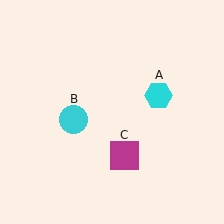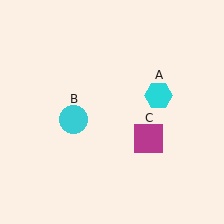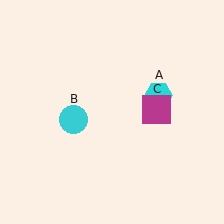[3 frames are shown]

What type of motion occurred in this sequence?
The magenta square (object C) rotated counterclockwise around the center of the scene.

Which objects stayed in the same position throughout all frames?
Cyan hexagon (object A) and cyan circle (object B) remained stationary.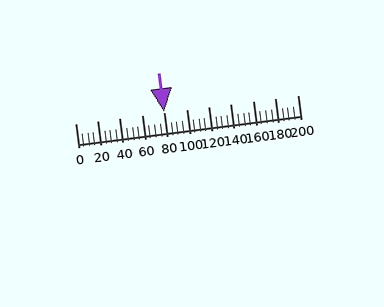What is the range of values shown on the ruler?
The ruler shows values from 0 to 200.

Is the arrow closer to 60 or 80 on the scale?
The arrow is closer to 80.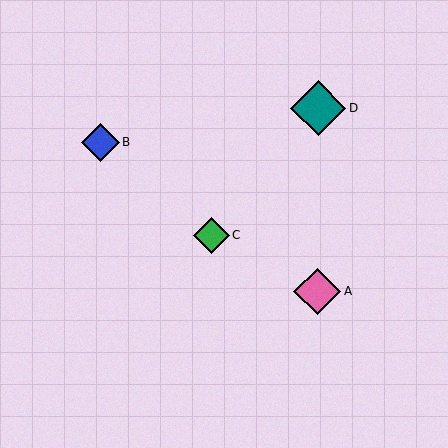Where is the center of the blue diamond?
The center of the blue diamond is at (100, 142).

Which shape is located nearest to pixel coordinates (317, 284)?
The pink diamond (labeled A) at (317, 291) is nearest to that location.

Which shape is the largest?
The teal diamond (labeled D) is the largest.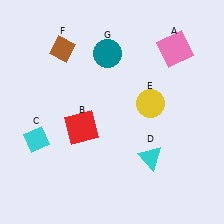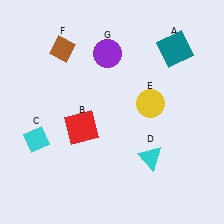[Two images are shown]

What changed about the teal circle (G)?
In Image 1, G is teal. In Image 2, it changed to purple.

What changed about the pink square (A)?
In Image 1, A is pink. In Image 2, it changed to teal.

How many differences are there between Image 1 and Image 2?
There are 2 differences between the two images.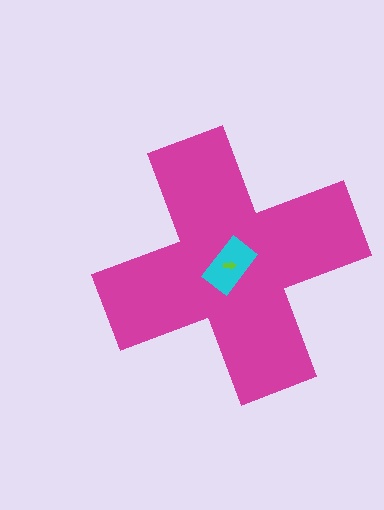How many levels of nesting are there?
3.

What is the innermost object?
The lime arrow.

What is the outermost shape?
The magenta cross.